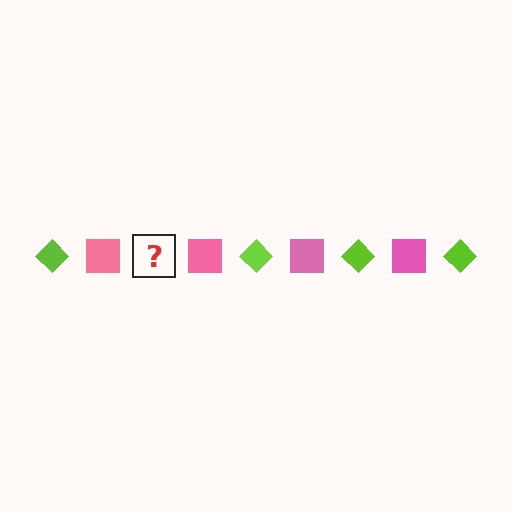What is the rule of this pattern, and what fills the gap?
The rule is that the pattern alternates between lime diamond and pink square. The gap should be filled with a lime diamond.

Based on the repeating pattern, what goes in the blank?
The blank should be a lime diamond.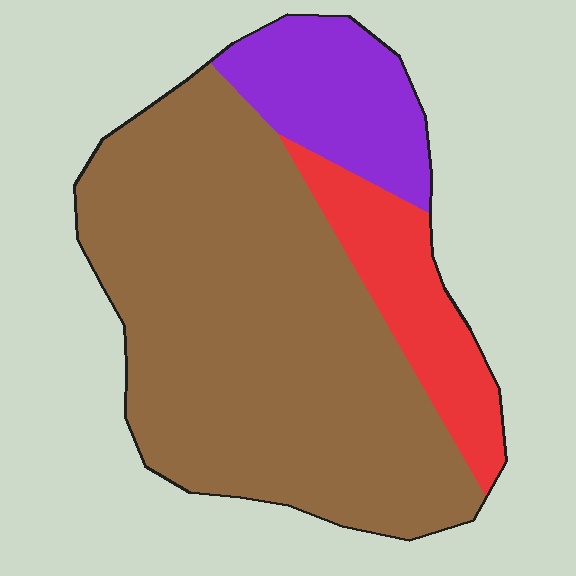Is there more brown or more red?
Brown.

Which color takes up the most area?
Brown, at roughly 70%.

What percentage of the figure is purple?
Purple covers roughly 15% of the figure.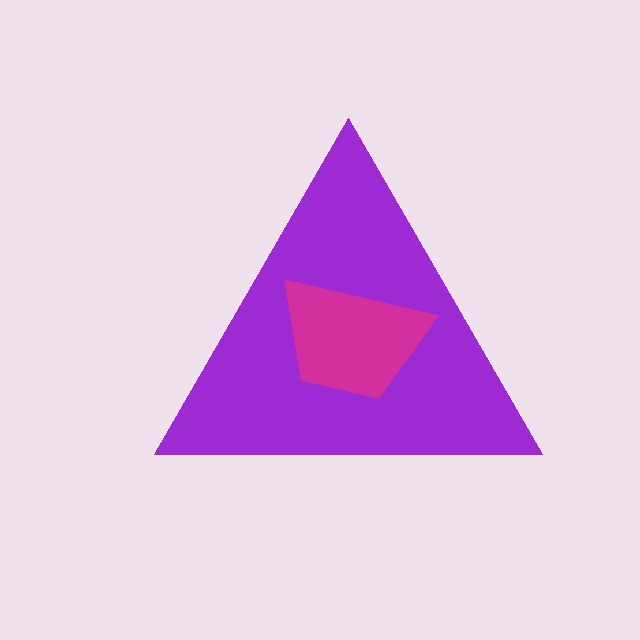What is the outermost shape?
The purple triangle.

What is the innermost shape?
The magenta trapezoid.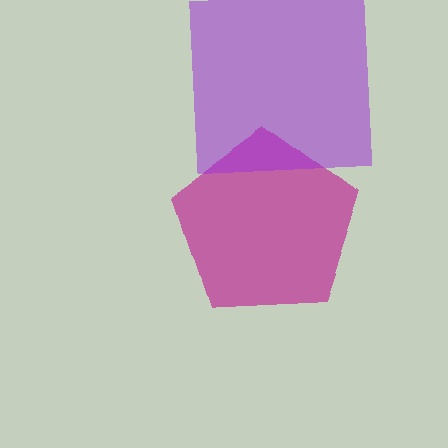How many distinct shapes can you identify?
There are 2 distinct shapes: a magenta pentagon, a purple square.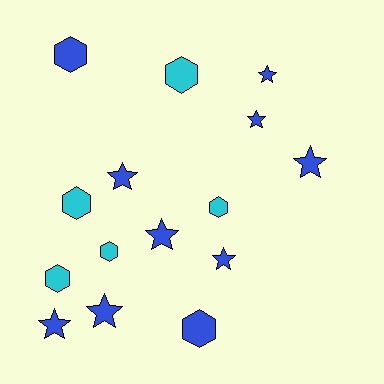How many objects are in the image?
There are 15 objects.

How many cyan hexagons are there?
There are 5 cyan hexagons.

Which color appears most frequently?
Blue, with 10 objects.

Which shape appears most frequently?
Star, with 8 objects.